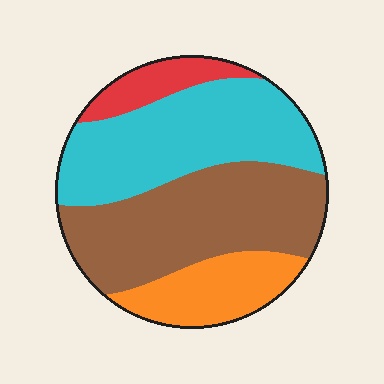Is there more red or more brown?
Brown.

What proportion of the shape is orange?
Orange covers 16% of the shape.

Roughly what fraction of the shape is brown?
Brown covers about 40% of the shape.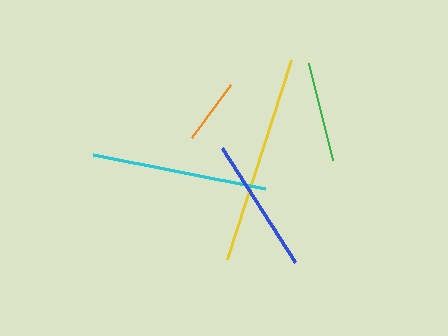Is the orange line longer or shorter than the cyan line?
The cyan line is longer than the orange line.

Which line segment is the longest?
The yellow line is the longest at approximately 208 pixels.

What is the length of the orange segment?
The orange segment is approximately 65 pixels long.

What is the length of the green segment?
The green segment is approximately 100 pixels long.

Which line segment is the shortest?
The orange line is the shortest at approximately 65 pixels.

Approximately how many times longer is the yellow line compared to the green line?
The yellow line is approximately 2.1 times the length of the green line.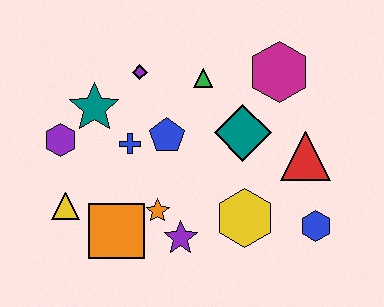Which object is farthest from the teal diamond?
The yellow triangle is farthest from the teal diamond.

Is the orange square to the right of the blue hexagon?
No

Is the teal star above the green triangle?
No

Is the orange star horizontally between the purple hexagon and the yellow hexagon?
Yes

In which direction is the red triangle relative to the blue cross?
The red triangle is to the right of the blue cross.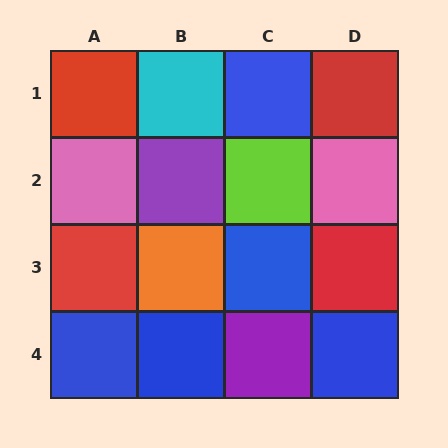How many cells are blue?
5 cells are blue.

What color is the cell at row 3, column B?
Orange.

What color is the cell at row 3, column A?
Red.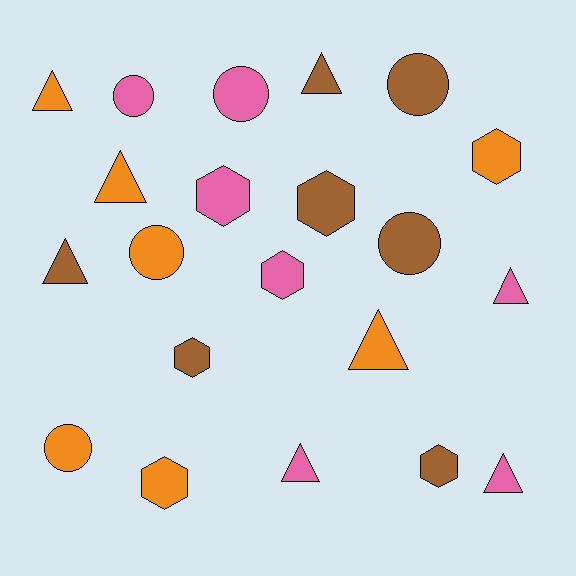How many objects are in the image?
There are 21 objects.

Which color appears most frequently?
Orange, with 7 objects.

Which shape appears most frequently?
Triangle, with 8 objects.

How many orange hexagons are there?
There are 2 orange hexagons.